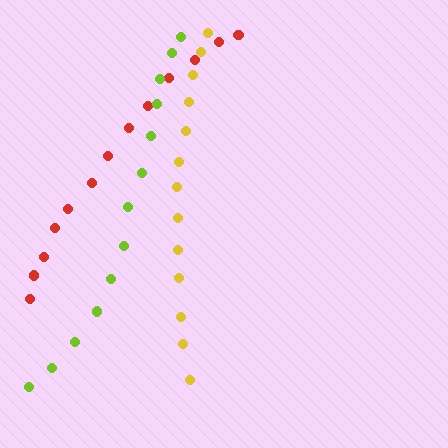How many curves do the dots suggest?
There are 3 distinct paths.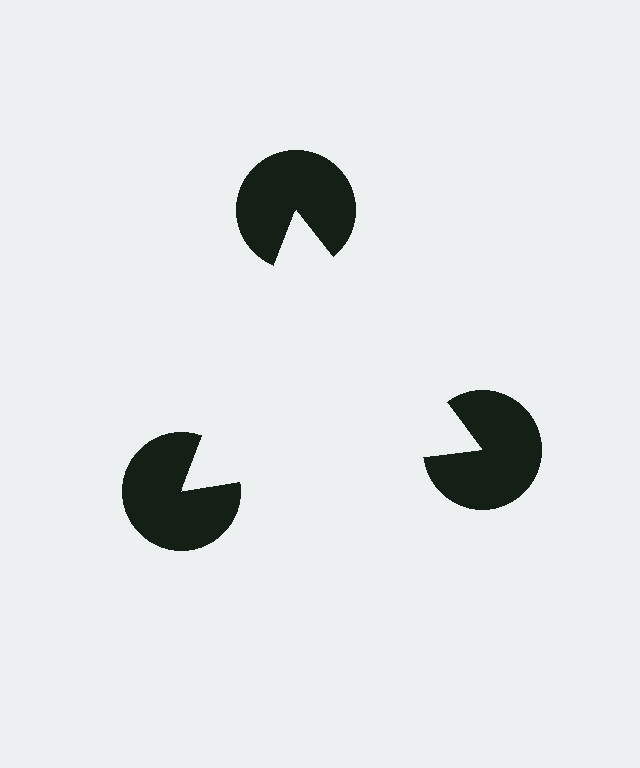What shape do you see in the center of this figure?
An illusory triangle — its edges are inferred from the aligned wedge cuts in the pac-man discs, not physically drawn.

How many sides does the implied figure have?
3 sides.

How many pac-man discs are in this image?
There are 3 — one at each vertex of the illusory triangle.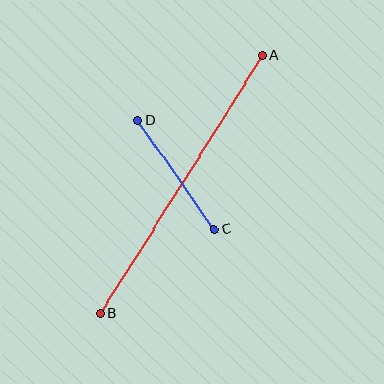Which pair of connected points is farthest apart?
Points A and B are farthest apart.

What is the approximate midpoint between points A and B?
The midpoint is at approximately (181, 184) pixels.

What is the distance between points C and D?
The distance is approximately 133 pixels.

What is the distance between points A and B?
The distance is approximately 305 pixels.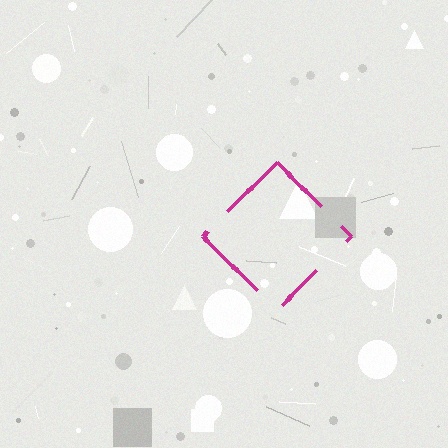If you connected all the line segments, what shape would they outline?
They would outline a diamond.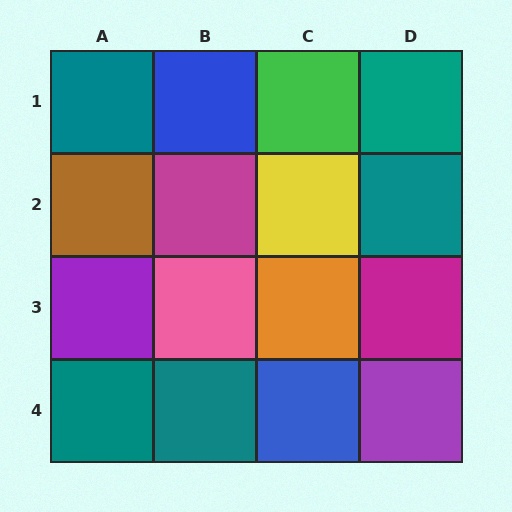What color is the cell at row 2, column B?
Magenta.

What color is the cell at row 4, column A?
Teal.